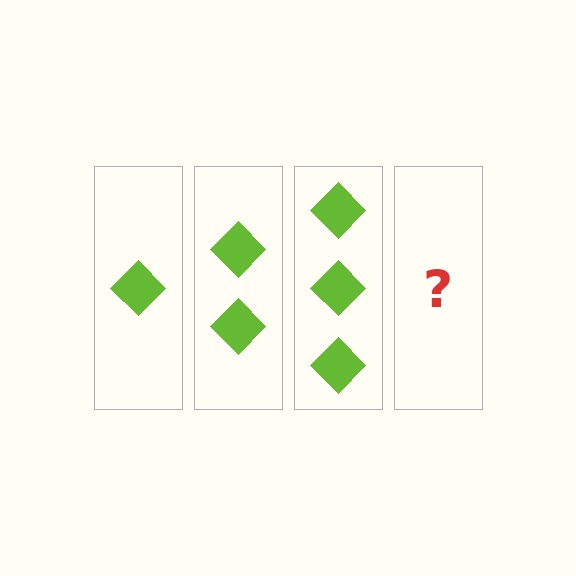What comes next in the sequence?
The next element should be 4 diamonds.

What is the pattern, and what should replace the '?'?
The pattern is that each step adds one more diamond. The '?' should be 4 diamonds.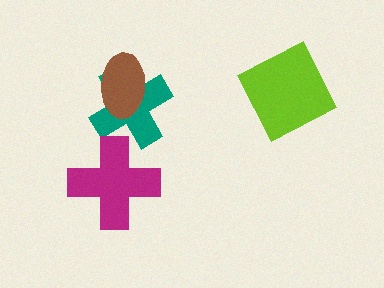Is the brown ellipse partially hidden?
No, no other shape covers it.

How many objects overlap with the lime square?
0 objects overlap with the lime square.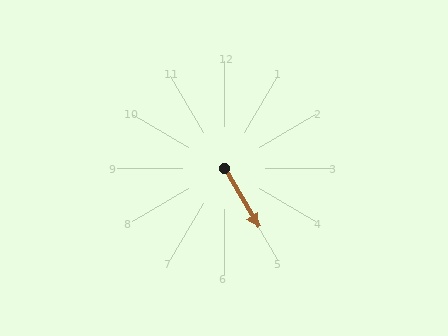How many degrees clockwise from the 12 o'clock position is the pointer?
Approximately 150 degrees.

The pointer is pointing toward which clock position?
Roughly 5 o'clock.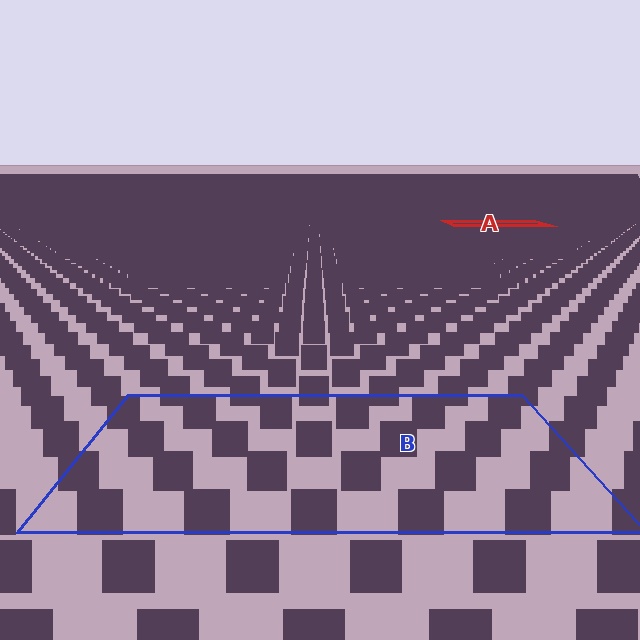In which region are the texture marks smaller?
The texture marks are smaller in region A, because it is farther away.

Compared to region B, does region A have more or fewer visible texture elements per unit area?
Region A has more texture elements per unit area — they are packed more densely because it is farther away.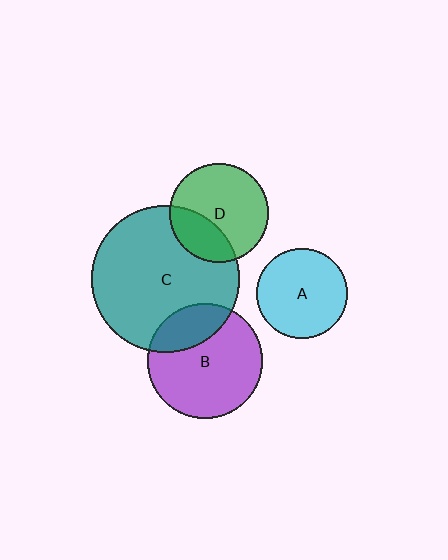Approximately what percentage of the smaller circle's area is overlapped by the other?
Approximately 25%.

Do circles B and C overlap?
Yes.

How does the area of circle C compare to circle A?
Approximately 2.7 times.